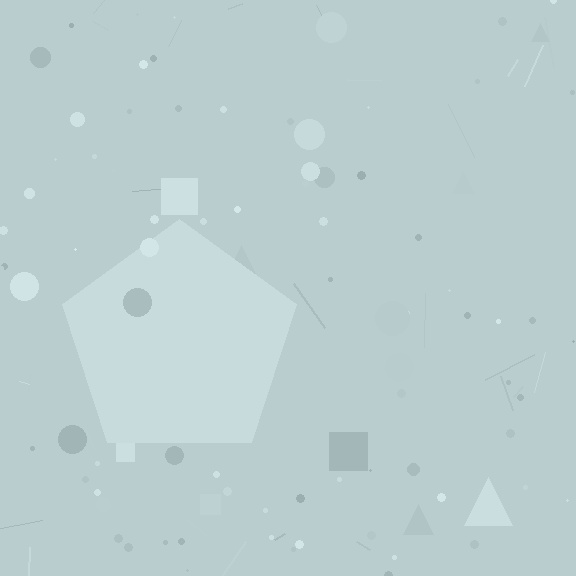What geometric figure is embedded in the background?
A pentagon is embedded in the background.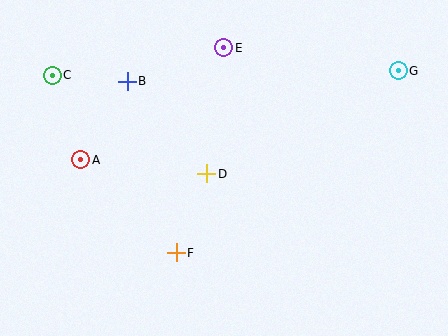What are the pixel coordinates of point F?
Point F is at (176, 253).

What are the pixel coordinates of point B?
Point B is at (127, 81).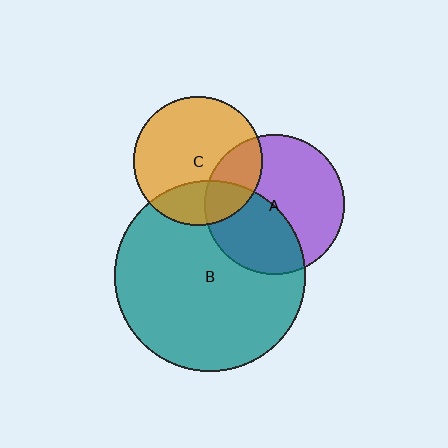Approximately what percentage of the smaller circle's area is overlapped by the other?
Approximately 25%.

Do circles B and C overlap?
Yes.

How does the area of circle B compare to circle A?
Approximately 1.9 times.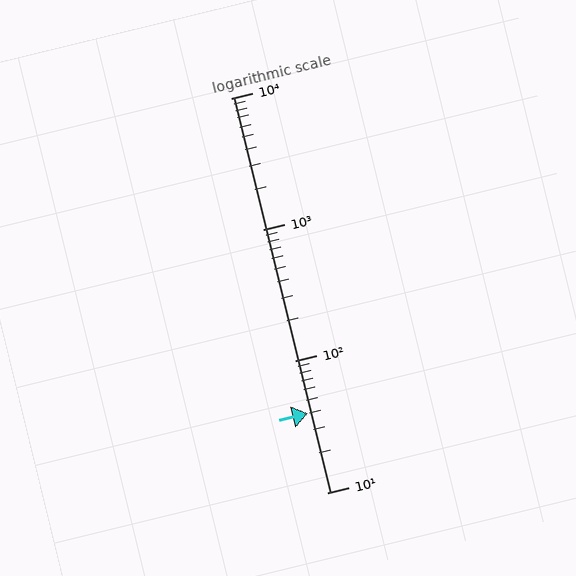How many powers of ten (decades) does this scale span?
The scale spans 3 decades, from 10 to 10000.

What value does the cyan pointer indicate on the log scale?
The pointer indicates approximately 40.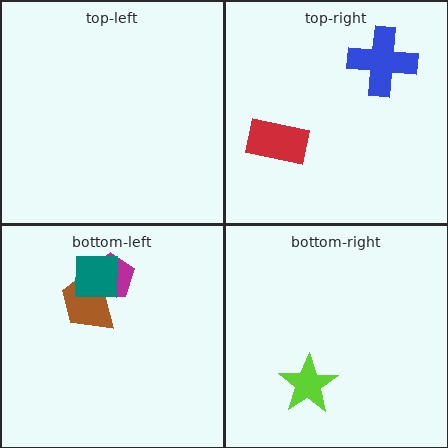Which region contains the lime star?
The bottom-right region.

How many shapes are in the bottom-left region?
3.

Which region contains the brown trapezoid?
The bottom-left region.